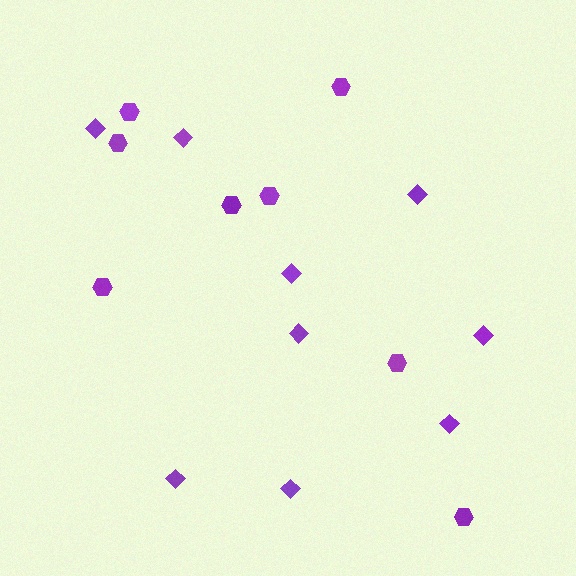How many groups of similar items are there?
There are 2 groups: one group of diamonds (9) and one group of hexagons (8).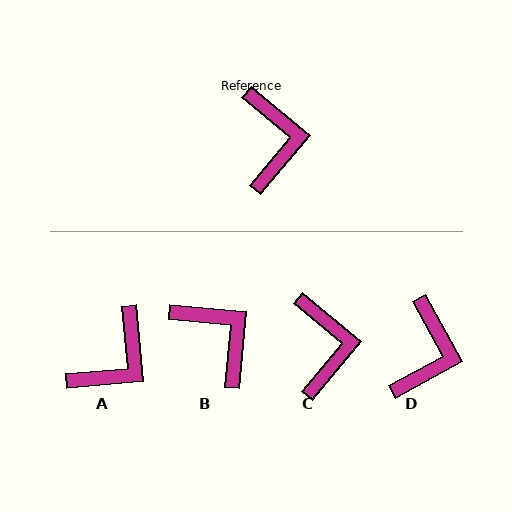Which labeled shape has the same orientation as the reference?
C.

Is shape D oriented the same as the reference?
No, it is off by about 21 degrees.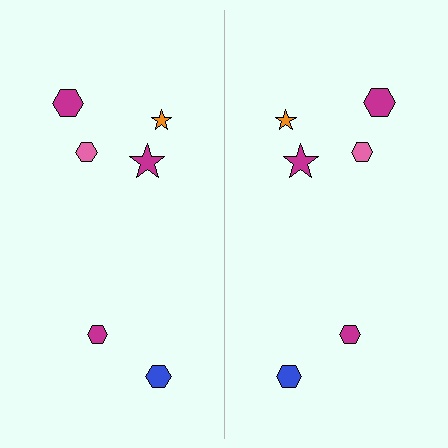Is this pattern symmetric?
Yes, this pattern has bilateral (reflection) symmetry.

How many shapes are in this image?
There are 12 shapes in this image.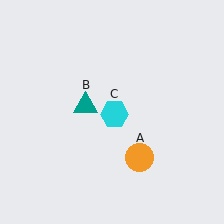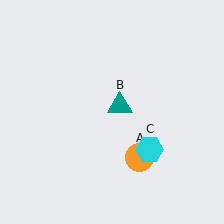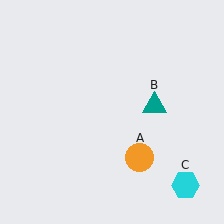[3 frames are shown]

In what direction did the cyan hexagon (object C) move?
The cyan hexagon (object C) moved down and to the right.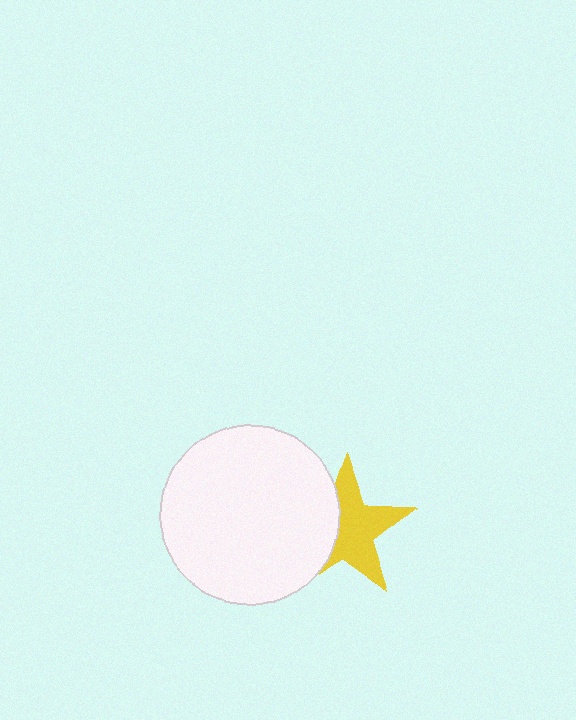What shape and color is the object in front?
The object in front is a white circle.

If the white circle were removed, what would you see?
You would see the complete yellow star.